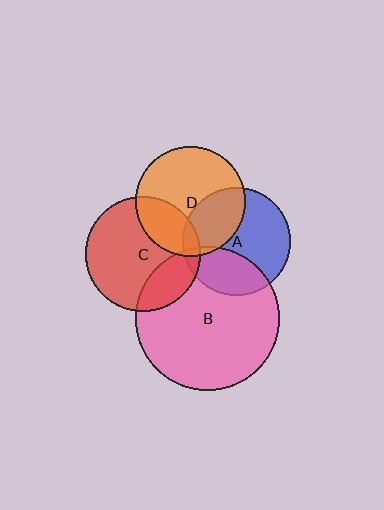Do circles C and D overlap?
Yes.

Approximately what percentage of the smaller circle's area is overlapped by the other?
Approximately 25%.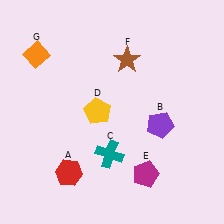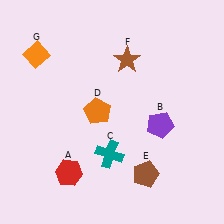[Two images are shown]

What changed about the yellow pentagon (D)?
In Image 1, D is yellow. In Image 2, it changed to orange.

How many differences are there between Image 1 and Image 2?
There are 2 differences between the two images.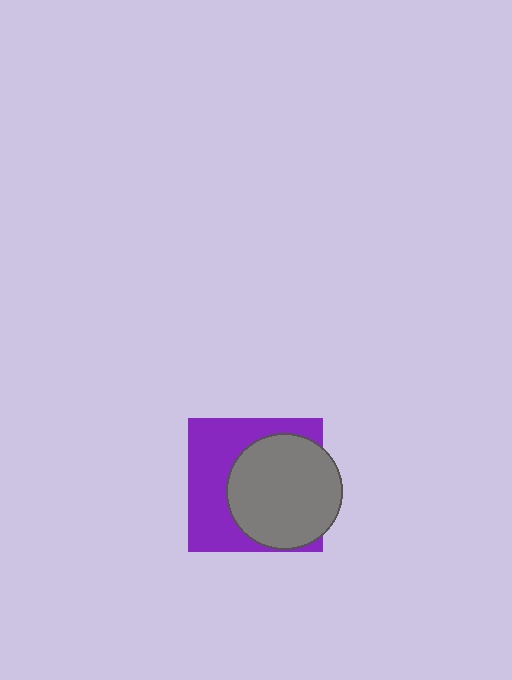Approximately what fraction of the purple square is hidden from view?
Roughly 52% of the purple square is hidden behind the gray circle.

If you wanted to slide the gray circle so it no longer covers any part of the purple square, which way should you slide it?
Slide it right — that is the most direct way to separate the two shapes.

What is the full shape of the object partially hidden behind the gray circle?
The partially hidden object is a purple square.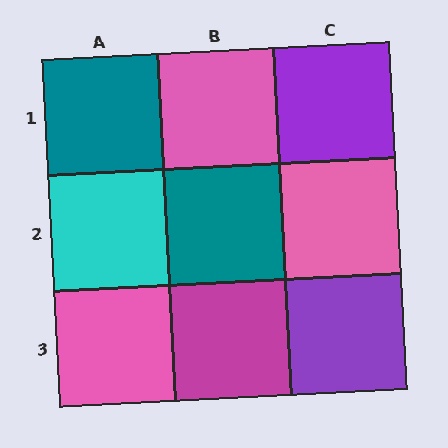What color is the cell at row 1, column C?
Purple.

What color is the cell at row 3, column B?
Magenta.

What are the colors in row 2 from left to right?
Cyan, teal, pink.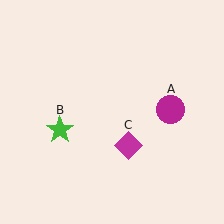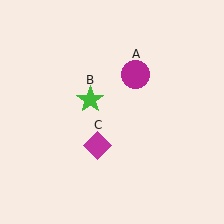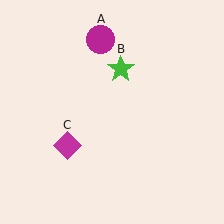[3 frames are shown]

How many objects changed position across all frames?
3 objects changed position: magenta circle (object A), green star (object B), magenta diamond (object C).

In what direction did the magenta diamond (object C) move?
The magenta diamond (object C) moved left.